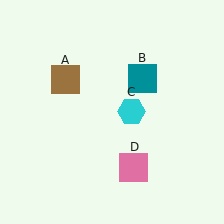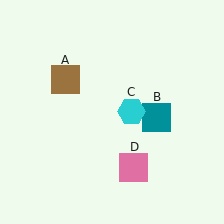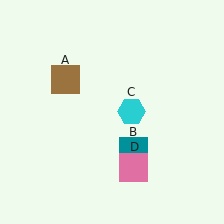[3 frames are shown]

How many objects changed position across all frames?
1 object changed position: teal square (object B).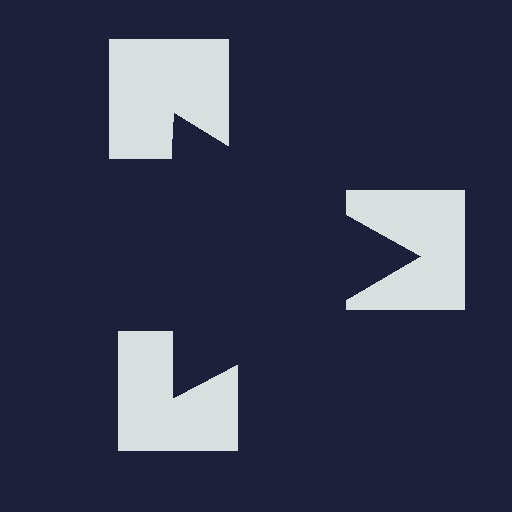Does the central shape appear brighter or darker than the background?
It typically appears slightly darker than the background, even though no actual brightness change is drawn.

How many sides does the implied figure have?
3 sides.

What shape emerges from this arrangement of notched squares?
An illusory triangle — its edges are inferred from the aligned wedge cuts in the notched squares, not physically drawn.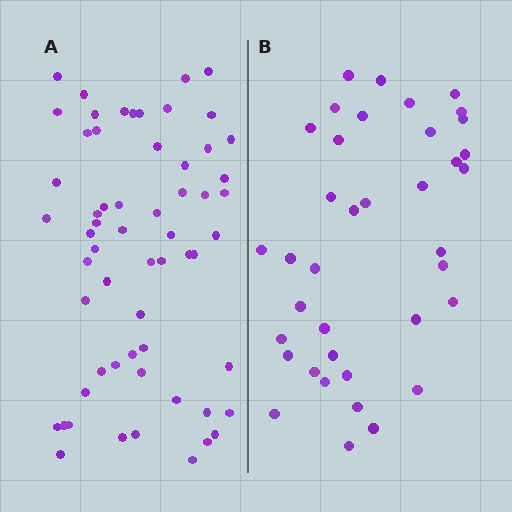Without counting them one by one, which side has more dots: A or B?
Region A (the left region) has more dots.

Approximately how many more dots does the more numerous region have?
Region A has approximately 20 more dots than region B.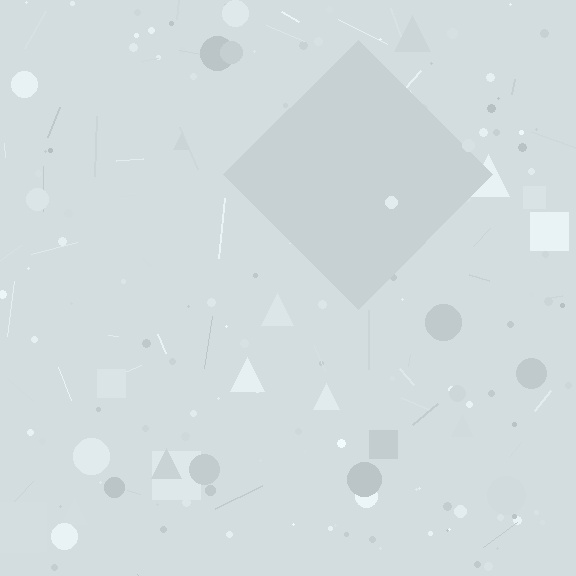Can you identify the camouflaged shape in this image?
The camouflaged shape is a diamond.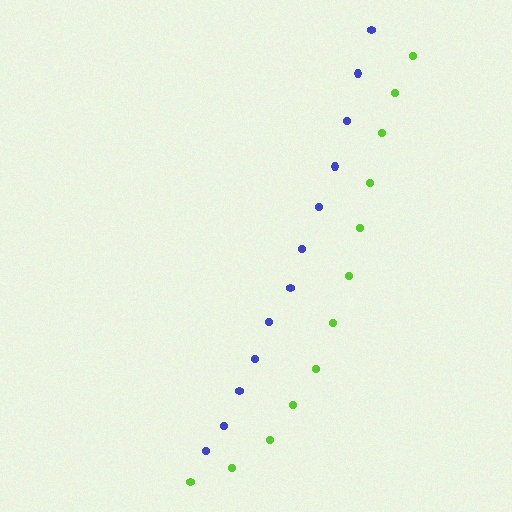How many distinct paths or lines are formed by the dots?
There are 2 distinct paths.